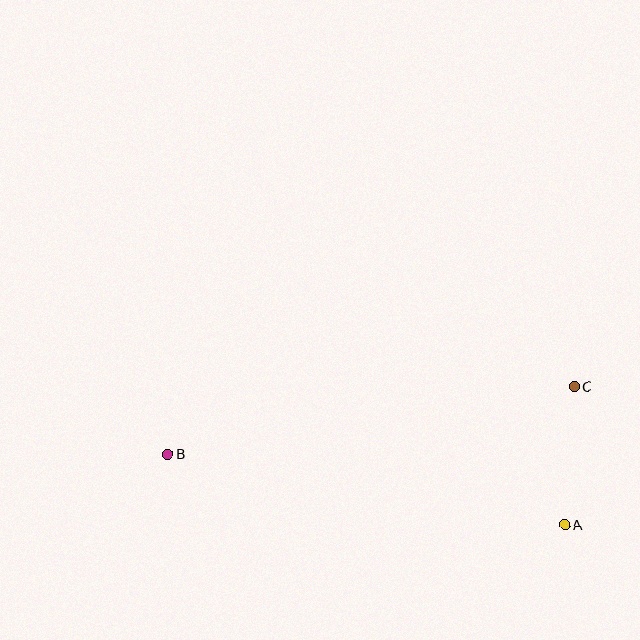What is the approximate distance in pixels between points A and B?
The distance between A and B is approximately 403 pixels.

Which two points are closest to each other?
Points A and C are closest to each other.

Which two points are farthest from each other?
Points B and C are farthest from each other.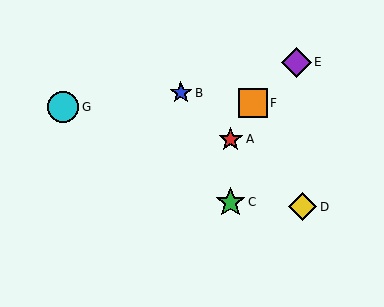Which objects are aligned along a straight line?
Objects A, B, D are aligned along a straight line.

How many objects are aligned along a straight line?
3 objects (A, B, D) are aligned along a straight line.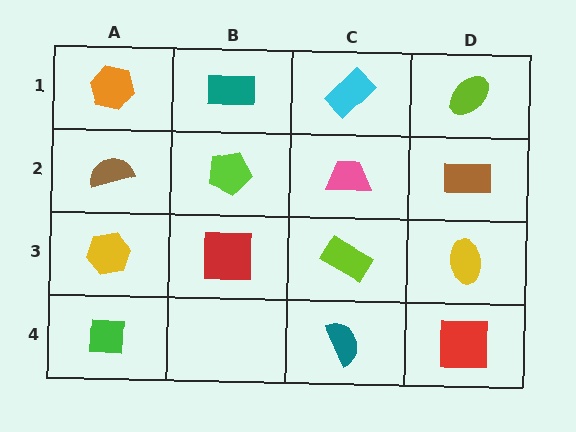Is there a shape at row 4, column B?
No, that cell is empty.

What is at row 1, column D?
A lime ellipse.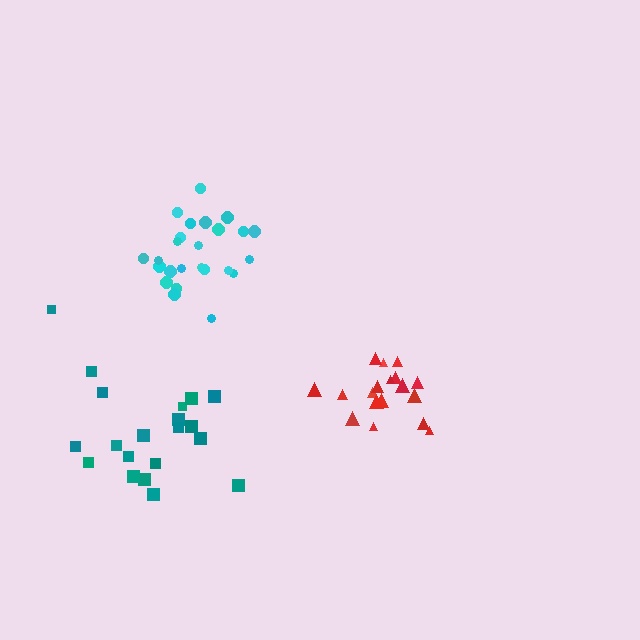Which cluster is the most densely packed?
Cyan.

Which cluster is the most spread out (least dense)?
Teal.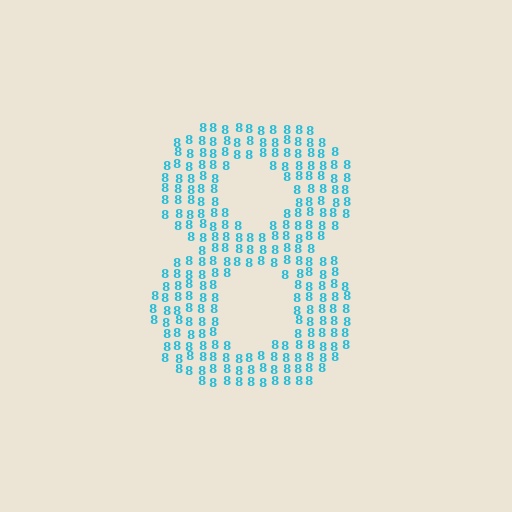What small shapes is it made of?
It is made of small digit 8's.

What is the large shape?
The large shape is the digit 8.